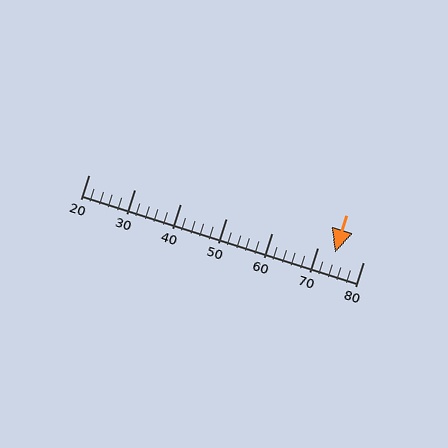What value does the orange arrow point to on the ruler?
The orange arrow points to approximately 74.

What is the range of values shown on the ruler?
The ruler shows values from 20 to 80.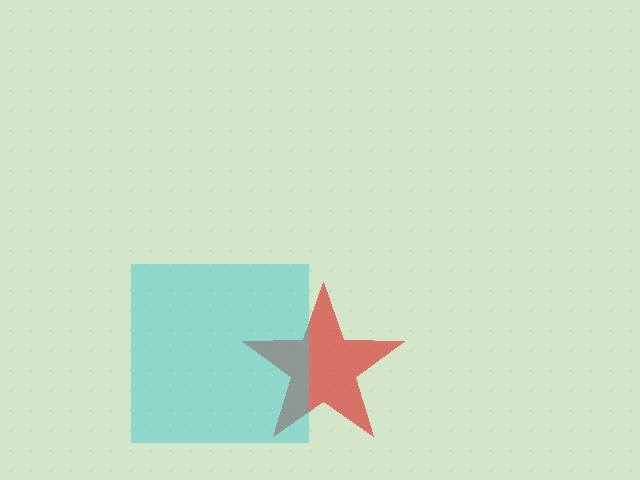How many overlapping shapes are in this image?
There are 2 overlapping shapes in the image.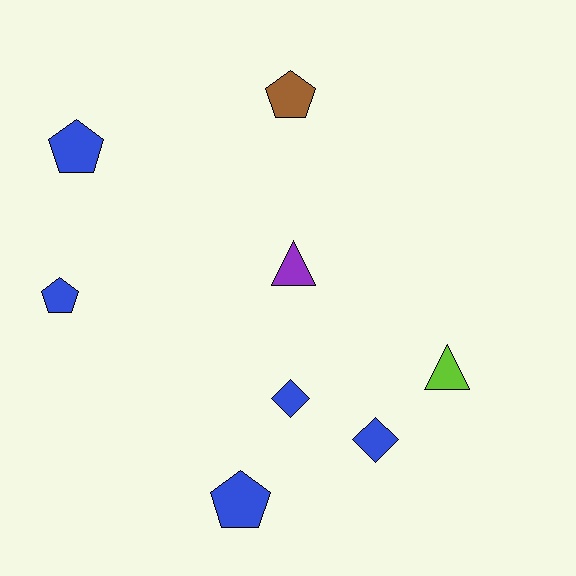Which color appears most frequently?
Blue, with 5 objects.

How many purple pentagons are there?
There are no purple pentagons.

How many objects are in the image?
There are 8 objects.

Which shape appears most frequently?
Pentagon, with 4 objects.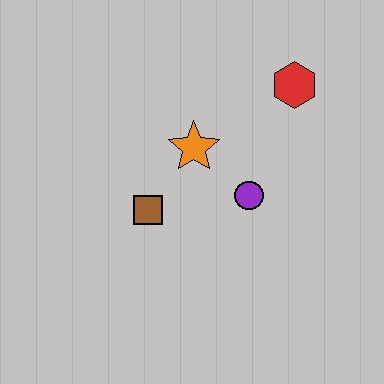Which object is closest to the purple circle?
The orange star is closest to the purple circle.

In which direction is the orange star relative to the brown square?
The orange star is above the brown square.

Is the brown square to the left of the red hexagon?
Yes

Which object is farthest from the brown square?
The red hexagon is farthest from the brown square.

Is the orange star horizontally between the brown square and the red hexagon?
Yes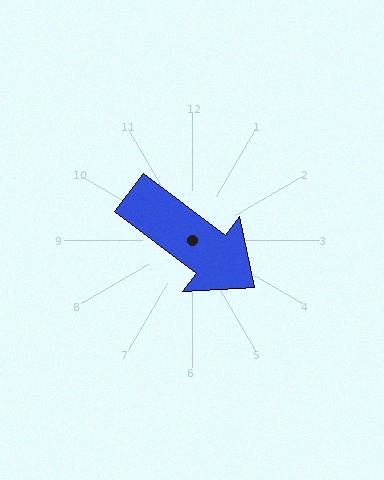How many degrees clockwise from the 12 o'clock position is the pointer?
Approximately 127 degrees.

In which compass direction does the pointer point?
Southeast.